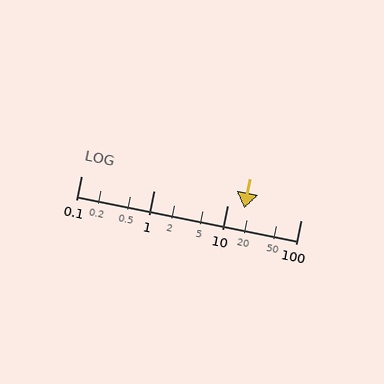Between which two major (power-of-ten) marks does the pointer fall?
The pointer is between 10 and 100.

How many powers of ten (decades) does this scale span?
The scale spans 3 decades, from 0.1 to 100.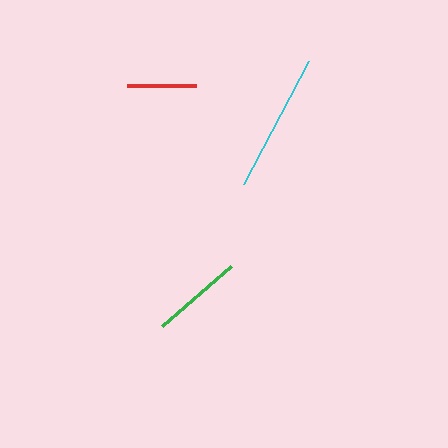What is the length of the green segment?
The green segment is approximately 92 pixels long.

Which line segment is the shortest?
The red line is the shortest at approximately 69 pixels.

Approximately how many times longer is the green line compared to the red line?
The green line is approximately 1.3 times the length of the red line.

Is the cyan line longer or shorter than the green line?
The cyan line is longer than the green line.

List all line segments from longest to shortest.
From longest to shortest: cyan, green, red.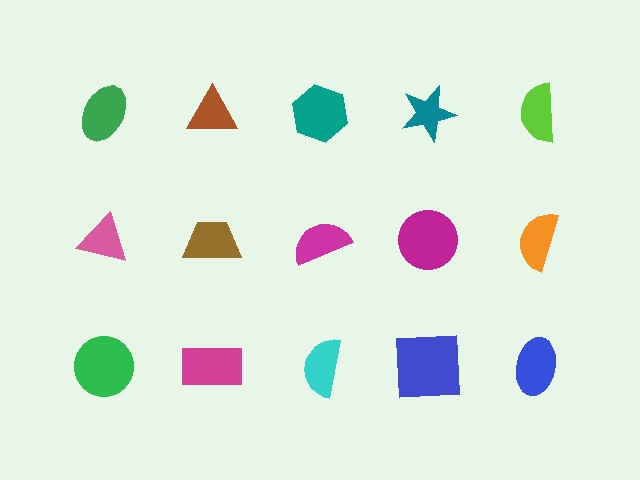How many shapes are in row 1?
5 shapes.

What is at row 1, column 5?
A lime semicircle.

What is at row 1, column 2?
A brown triangle.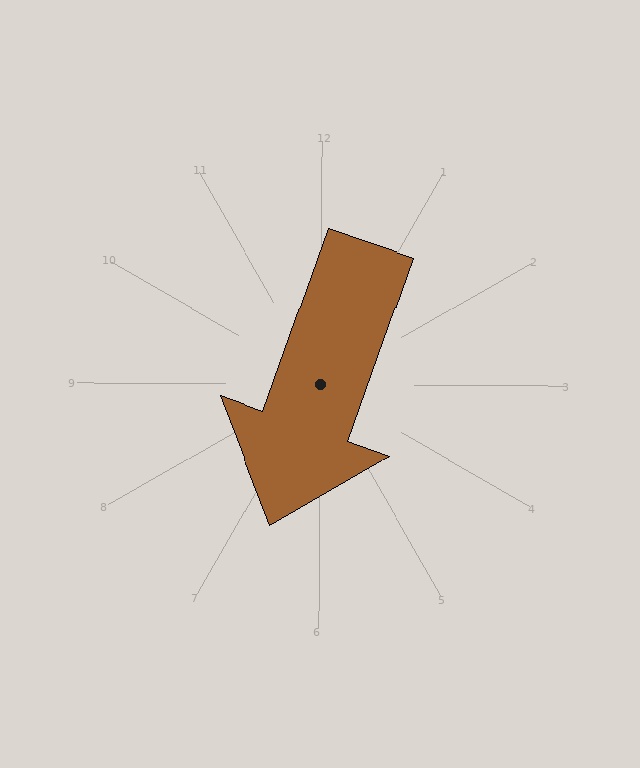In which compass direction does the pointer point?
South.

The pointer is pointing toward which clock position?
Roughly 7 o'clock.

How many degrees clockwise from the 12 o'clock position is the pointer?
Approximately 199 degrees.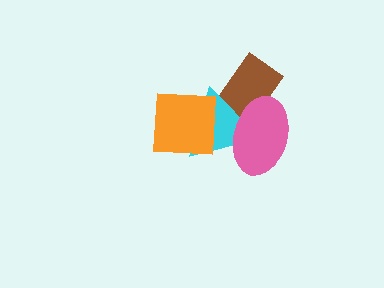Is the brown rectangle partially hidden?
Yes, it is partially covered by another shape.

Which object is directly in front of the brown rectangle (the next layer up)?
The cyan triangle is directly in front of the brown rectangle.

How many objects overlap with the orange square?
1 object overlaps with the orange square.